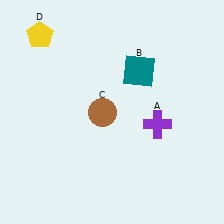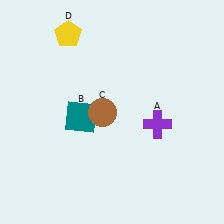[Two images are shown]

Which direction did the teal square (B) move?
The teal square (B) moved left.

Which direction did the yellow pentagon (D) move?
The yellow pentagon (D) moved right.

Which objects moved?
The objects that moved are: the teal square (B), the yellow pentagon (D).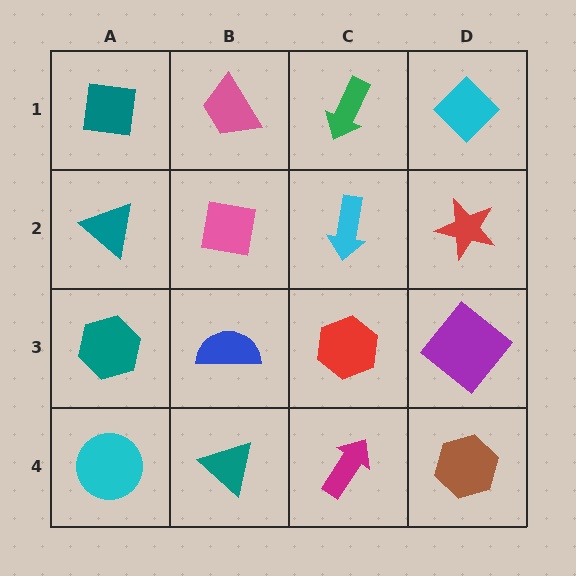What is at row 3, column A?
A teal hexagon.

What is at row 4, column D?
A brown hexagon.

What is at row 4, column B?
A teal triangle.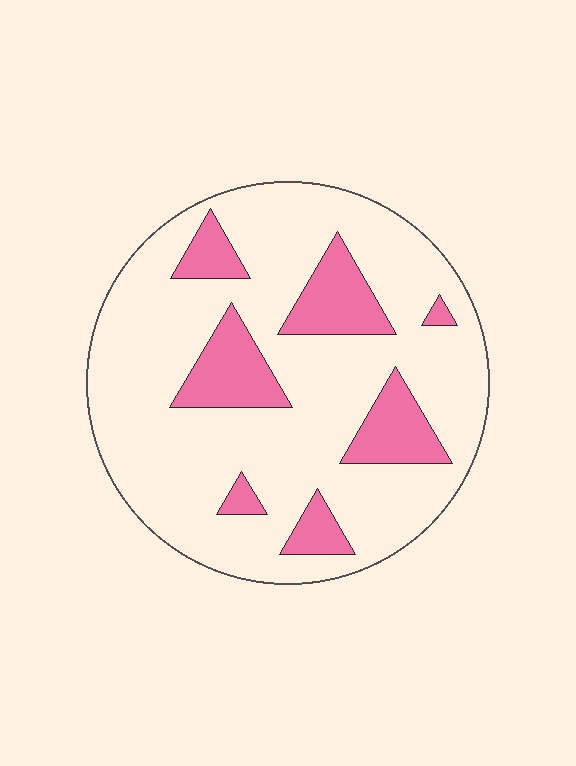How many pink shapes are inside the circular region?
7.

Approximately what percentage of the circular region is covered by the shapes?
Approximately 20%.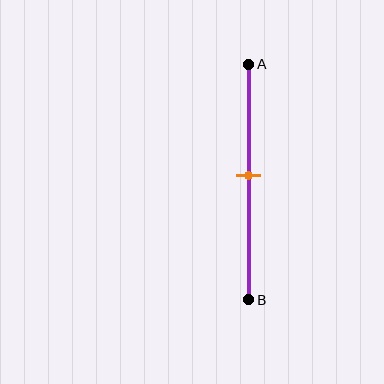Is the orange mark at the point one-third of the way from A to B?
No, the mark is at about 45% from A, not at the 33% one-third point.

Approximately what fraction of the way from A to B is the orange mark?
The orange mark is approximately 45% of the way from A to B.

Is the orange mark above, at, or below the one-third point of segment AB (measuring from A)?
The orange mark is below the one-third point of segment AB.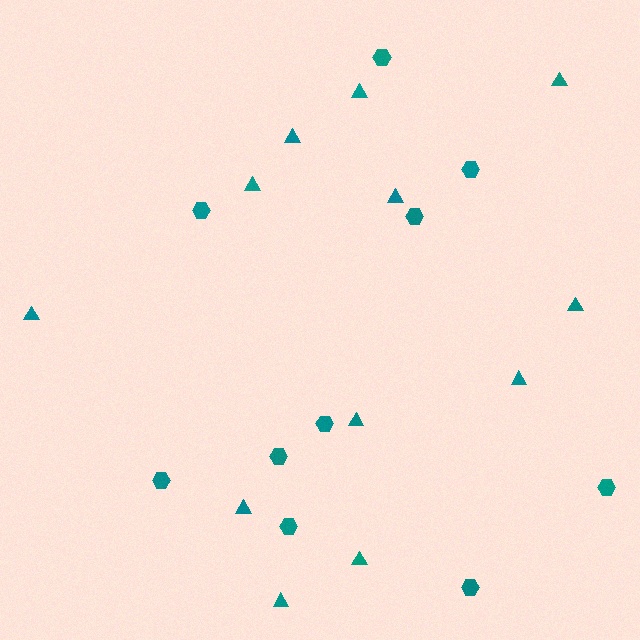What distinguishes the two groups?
There are 2 groups: one group of triangles (12) and one group of hexagons (10).